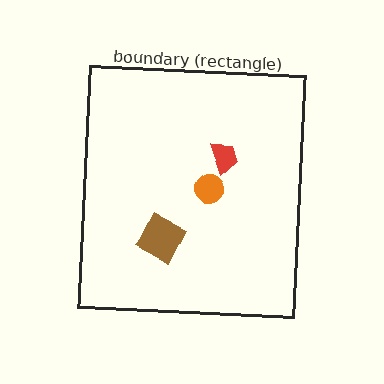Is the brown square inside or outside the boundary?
Inside.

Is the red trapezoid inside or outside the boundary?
Inside.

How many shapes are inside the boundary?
3 inside, 0 outside.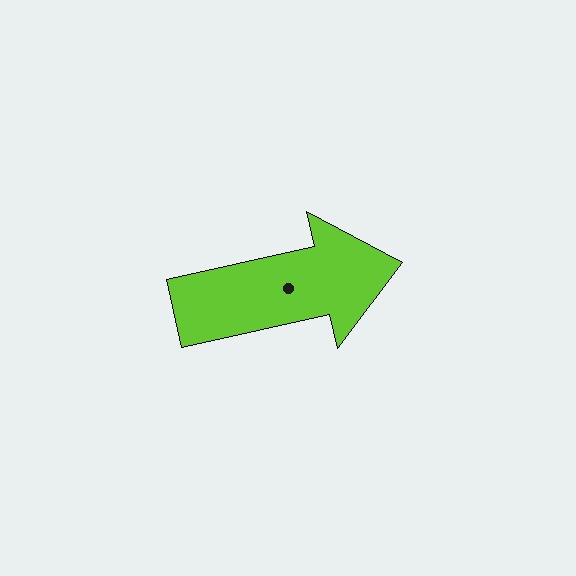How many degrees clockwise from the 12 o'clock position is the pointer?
Approximately 77 degrees.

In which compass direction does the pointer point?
East.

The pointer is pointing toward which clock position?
Roughly 3 o'clock.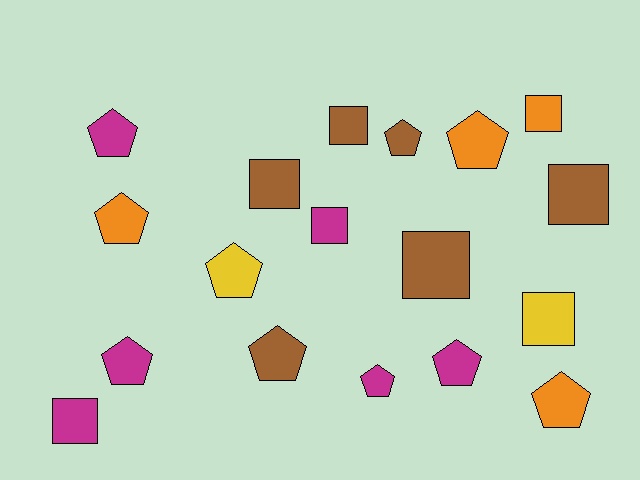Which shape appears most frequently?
Pentagon, with 10 objects.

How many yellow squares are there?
There is 1 yellow square.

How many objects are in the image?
There are 18 objects.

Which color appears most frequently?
Magenta, with 6 objects.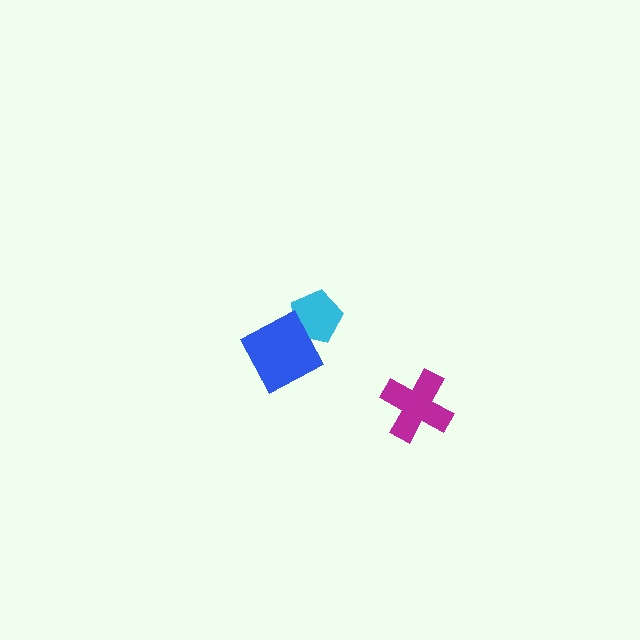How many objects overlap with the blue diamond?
1 object overlaps with the blue diamond.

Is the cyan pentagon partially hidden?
Yes, it is partially covered by another shape.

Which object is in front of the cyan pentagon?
The blue diamond is in front of the cyan pentagon.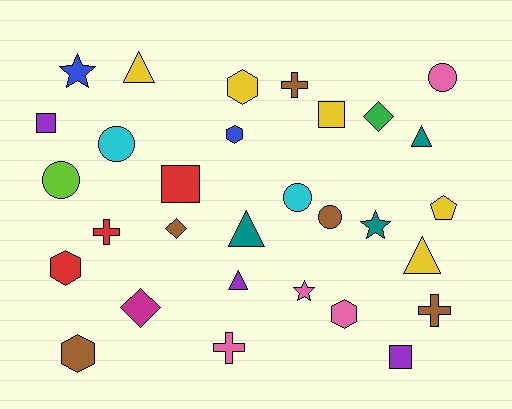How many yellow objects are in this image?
There are 5 yellow objects.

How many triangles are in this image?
There are 5 triangles.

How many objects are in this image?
There are 30 objects.